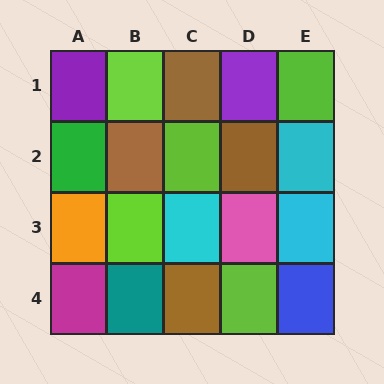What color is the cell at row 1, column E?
Lime.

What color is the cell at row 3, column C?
Cyan.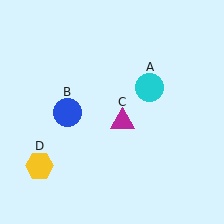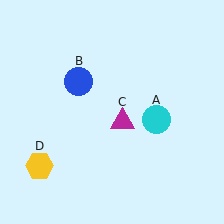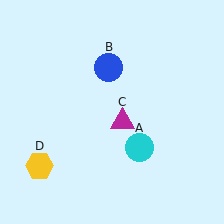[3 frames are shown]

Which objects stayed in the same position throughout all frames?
Magenta triangle (object C) and yellow hexagon (object D) remained stationary.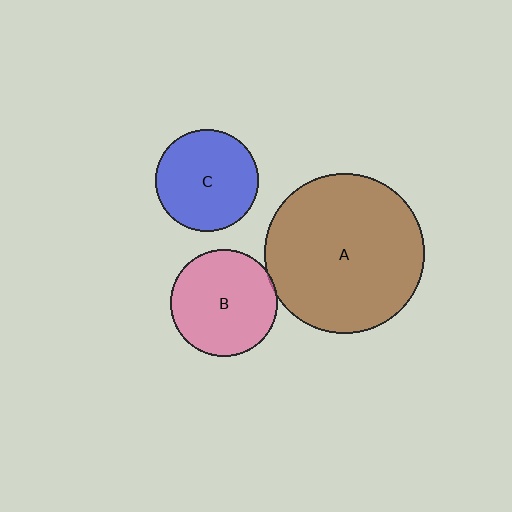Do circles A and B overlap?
Yes.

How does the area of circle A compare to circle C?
Approximately 2.4 times.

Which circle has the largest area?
Circle A (brown).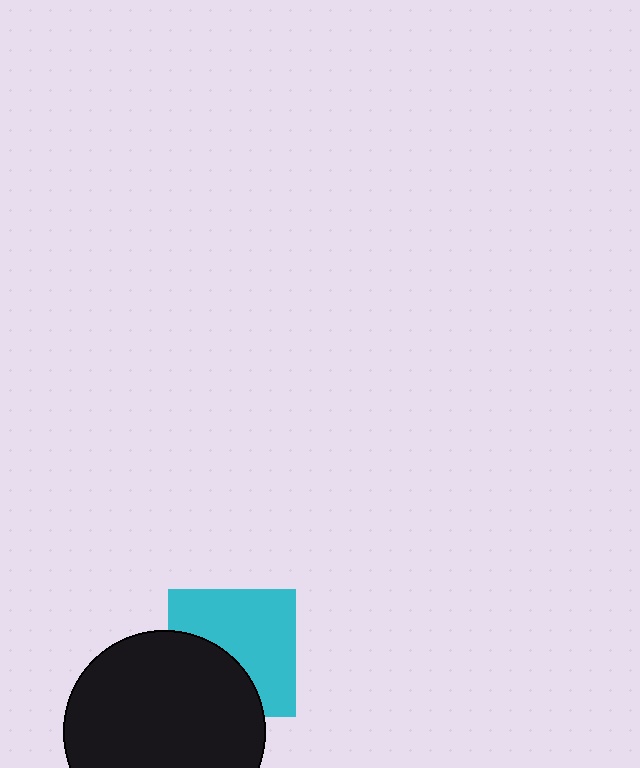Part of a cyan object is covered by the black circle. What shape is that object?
It is a square.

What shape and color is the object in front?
The object in front is a black circle.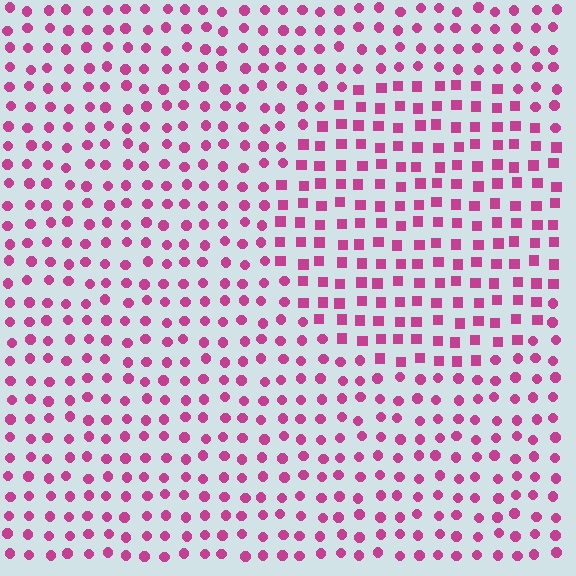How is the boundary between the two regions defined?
The boundary is defined by a change in element shape: squares inside vs. circles outside. All elements share the same color and spacing.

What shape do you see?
I see a circle.